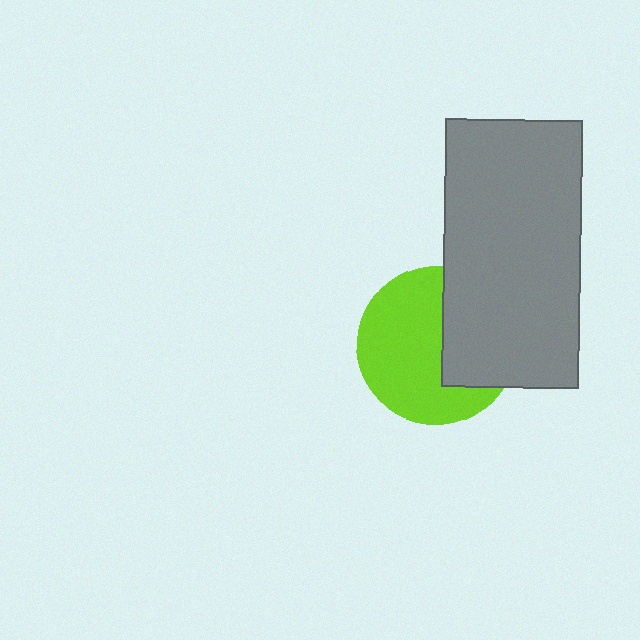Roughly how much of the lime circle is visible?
About half of it is visible (roughly 62%).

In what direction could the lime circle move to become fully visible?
The lime circle could move left. That would shift it out from behind the gray rectangle entirely.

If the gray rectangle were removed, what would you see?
You would see the complete lime circle.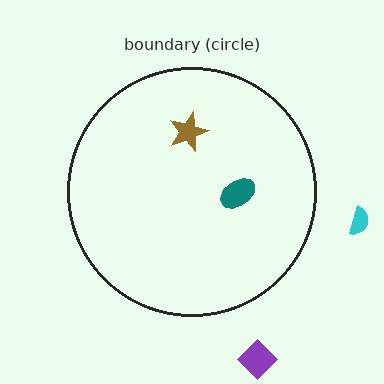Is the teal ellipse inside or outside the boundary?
Inside.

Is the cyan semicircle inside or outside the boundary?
Outside.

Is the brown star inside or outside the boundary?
Inside.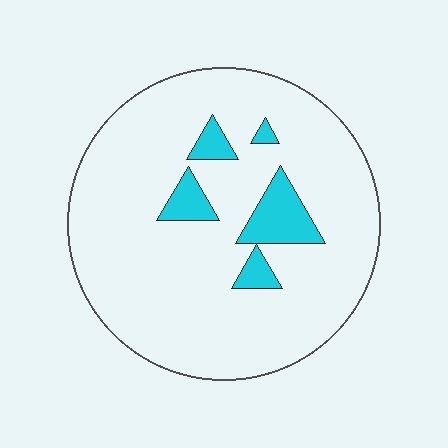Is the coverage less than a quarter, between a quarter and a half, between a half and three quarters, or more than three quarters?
Less than a quarter.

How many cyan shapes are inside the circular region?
5.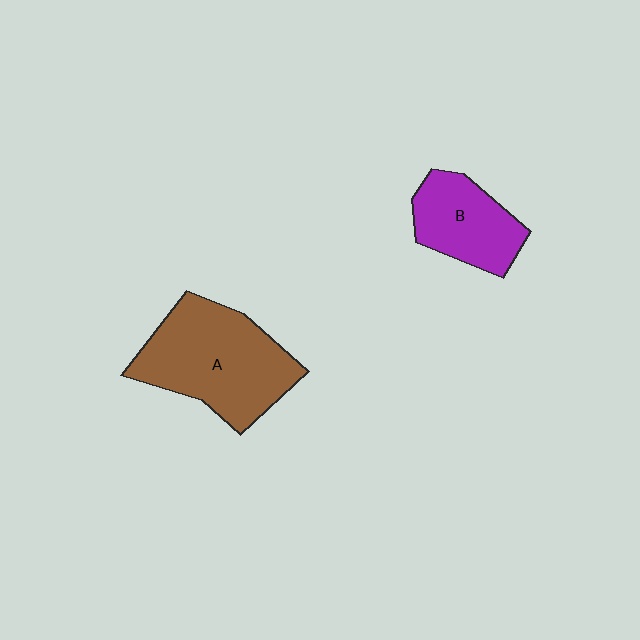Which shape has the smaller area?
Shape B (purple).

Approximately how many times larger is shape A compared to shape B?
Approximately 1.7 times.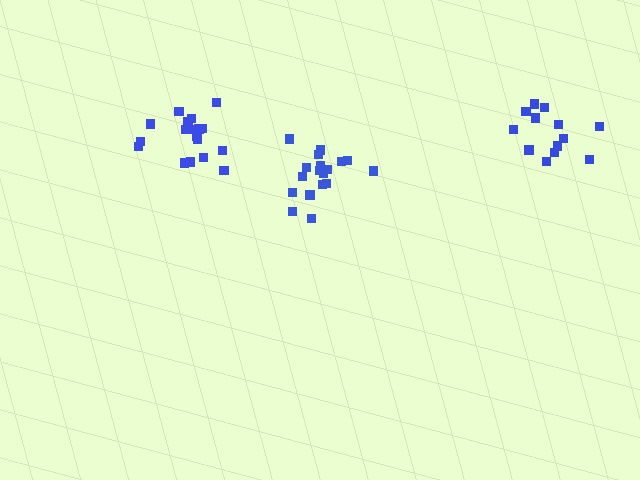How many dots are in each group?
Group 1: 18 dots, Group 2: 13 dots, Group 3: 18 dots (49 total).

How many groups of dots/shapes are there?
There are 3 groups.